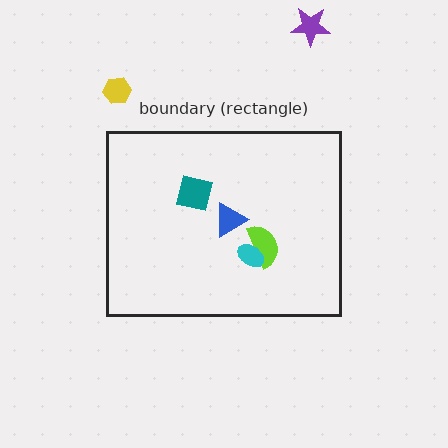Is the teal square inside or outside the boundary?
Inside.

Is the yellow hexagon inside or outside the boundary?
Outside.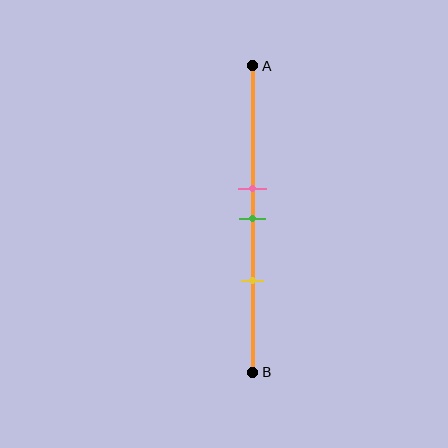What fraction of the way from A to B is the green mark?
The green mark is approximately 50% (0.5) of the way from A to B.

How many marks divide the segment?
There are 3 marks dividing the segment.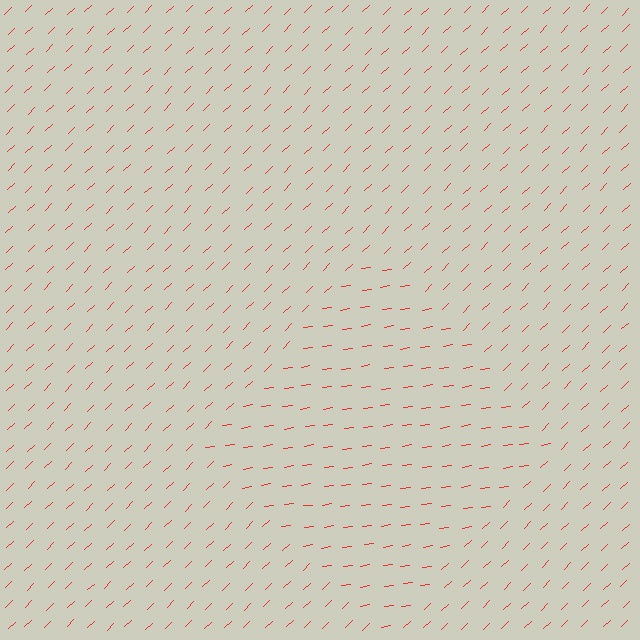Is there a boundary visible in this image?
Yes, there is a texture boundary formed by a change in line orientation.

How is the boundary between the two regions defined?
The boundary is defined purely by a change in line orientation (approximately 35 degrees difference). All lines are the same color and thickness.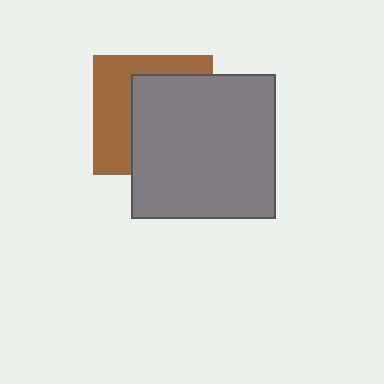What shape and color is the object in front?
The object in front is a gray square.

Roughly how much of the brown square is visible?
A small part of it is visible (roughly 42%).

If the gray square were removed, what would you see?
You would see the complete brown square.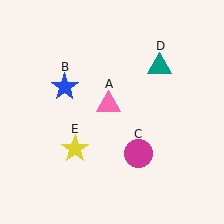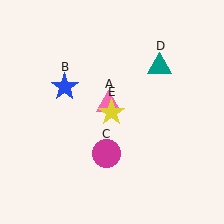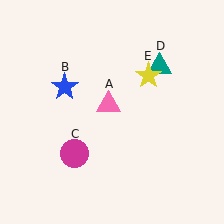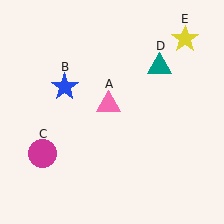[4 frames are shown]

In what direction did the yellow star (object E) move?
The yellow star (object E) moved up and to the right.